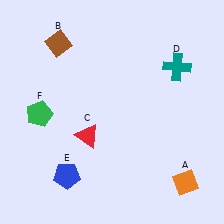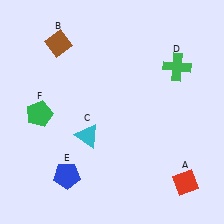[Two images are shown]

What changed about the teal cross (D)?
In Image 1, D is teal. In Image 2, it changed to green.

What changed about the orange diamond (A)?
In Image 1, A is orange. In Image 2, it changed to red.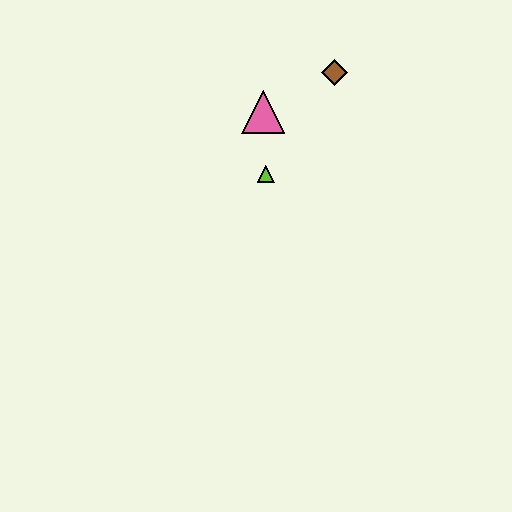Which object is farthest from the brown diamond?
The lime triangle is farthest from the brown diamond.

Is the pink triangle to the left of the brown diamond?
Yes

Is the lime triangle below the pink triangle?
Yes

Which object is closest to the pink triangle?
The lime triangle is closest to the pink triangle.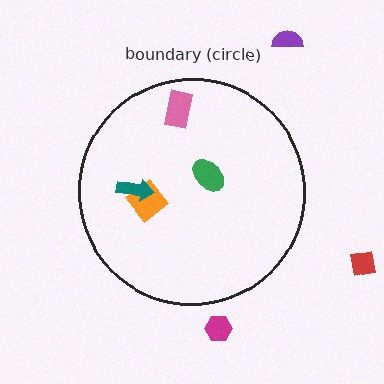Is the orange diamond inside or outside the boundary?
Inside.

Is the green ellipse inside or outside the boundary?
Inside.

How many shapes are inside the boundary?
4 inside, 3 outside.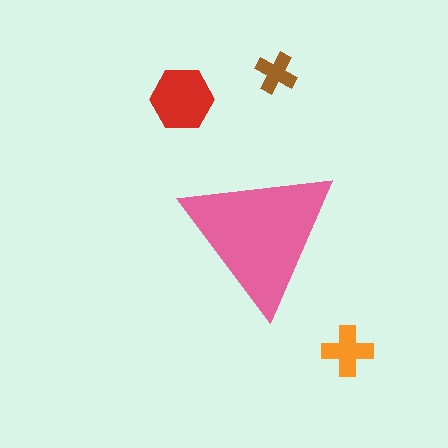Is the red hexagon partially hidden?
No, the red hexagon is fully visible.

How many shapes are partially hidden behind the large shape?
0 shapes are partially hidden.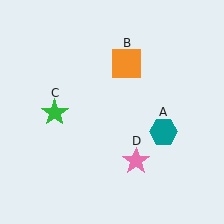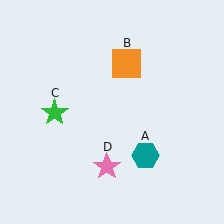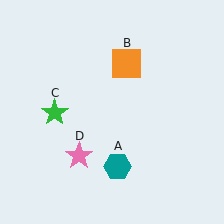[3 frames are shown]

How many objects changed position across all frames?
2 objects changed position: teal hexagon (object A), pink star (object D).